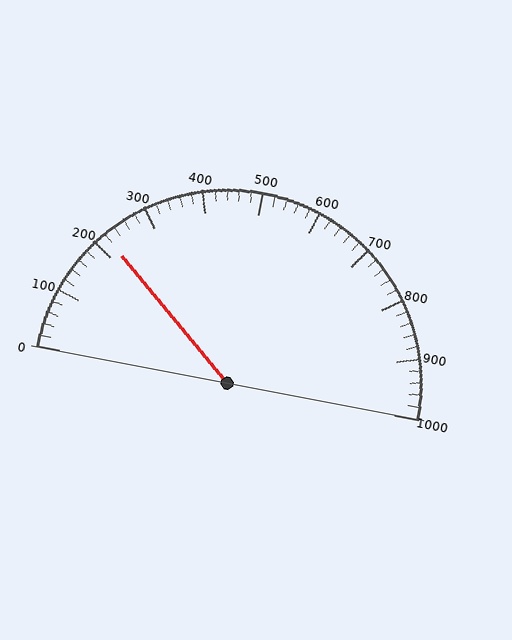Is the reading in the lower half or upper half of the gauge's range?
The reading is in the lower half of the range (0 to 1000).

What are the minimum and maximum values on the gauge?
The gauge ranges from 0 to 1000.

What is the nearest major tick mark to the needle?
The nearest major tick mark is 200.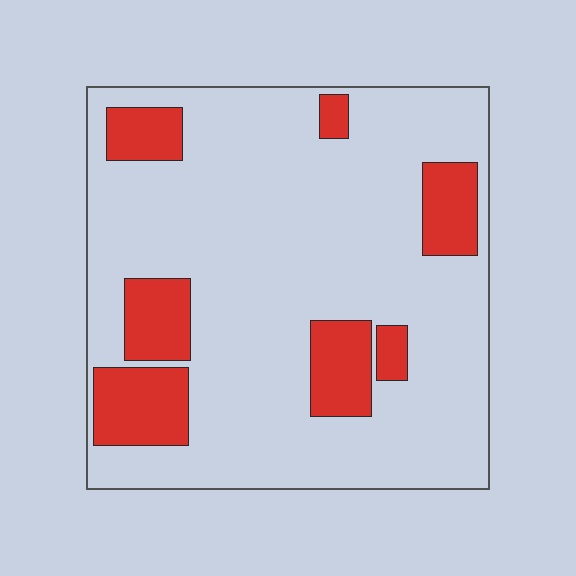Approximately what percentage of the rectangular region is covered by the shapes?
Approximately 20%.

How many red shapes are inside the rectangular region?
7.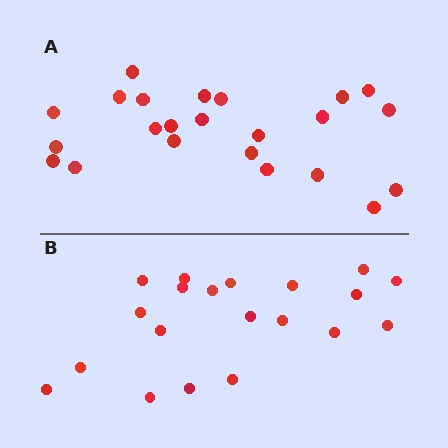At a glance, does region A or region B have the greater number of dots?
Region A (the top region) has more dots.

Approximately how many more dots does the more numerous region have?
Region A has just a few more — roughly 2 or 3 more dots than region B.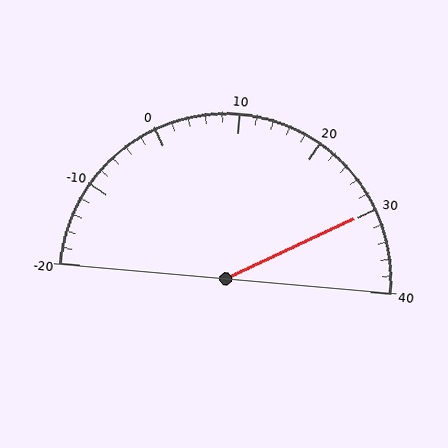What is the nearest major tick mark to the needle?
The nearest major tick mark is 30.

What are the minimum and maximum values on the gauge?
The gauge ranges from -20 to 40.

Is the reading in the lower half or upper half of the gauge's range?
The reading is in the upper half of the range (-20 to 40).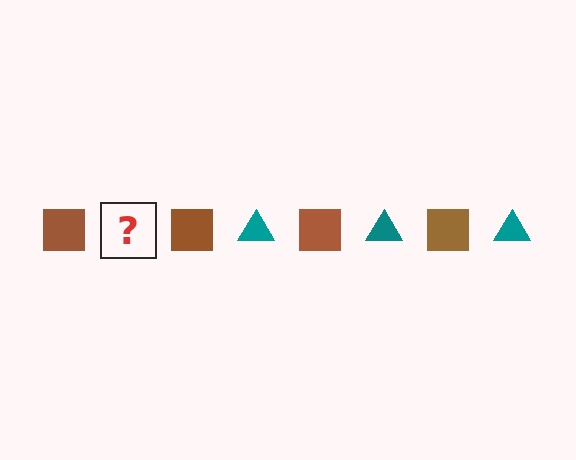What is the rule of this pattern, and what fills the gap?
The rule is that the pattern alternates between brown square and teal triangle. The gap should be filled with a teal triangle.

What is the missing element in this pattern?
The missing element is a teal triangle.